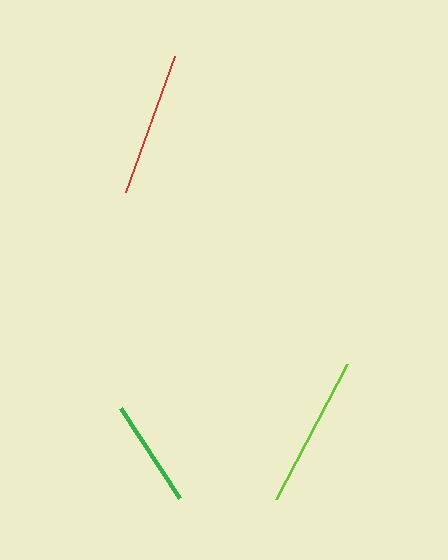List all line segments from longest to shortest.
From longest to shortest: lime, red, green.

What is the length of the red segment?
The red segment is approximately 144 pixels long.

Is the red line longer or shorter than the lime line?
The lime line is longer than the red line.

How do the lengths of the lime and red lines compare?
The lime and red lines are approximately the same length.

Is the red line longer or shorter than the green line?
The red line is longer than the green line.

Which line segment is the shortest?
The green line is the shortest at approximately 107 pixels.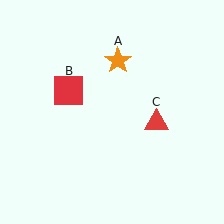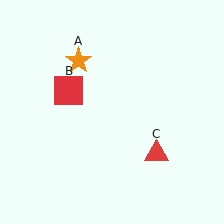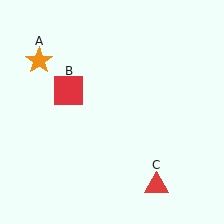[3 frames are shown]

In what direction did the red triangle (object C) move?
The red triangle (object C) moved down.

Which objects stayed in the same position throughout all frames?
Red square (object B) remained stationary.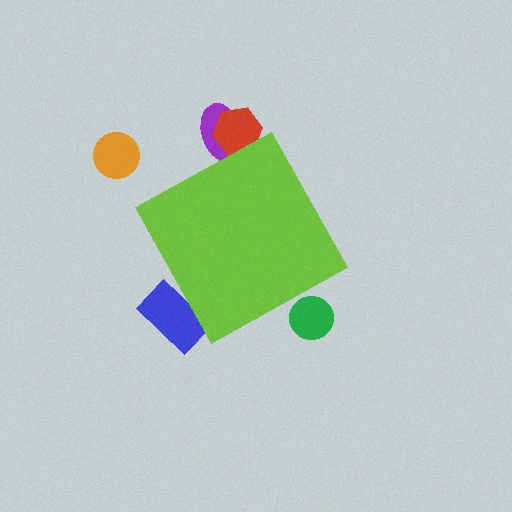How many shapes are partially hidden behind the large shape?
4 shapes are partially hidden.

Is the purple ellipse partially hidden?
Yes, the purple ellipse is partially hidden behind the lime diamond.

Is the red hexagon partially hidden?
Yes, the red hexagon is partially hidden behind the lime diamond.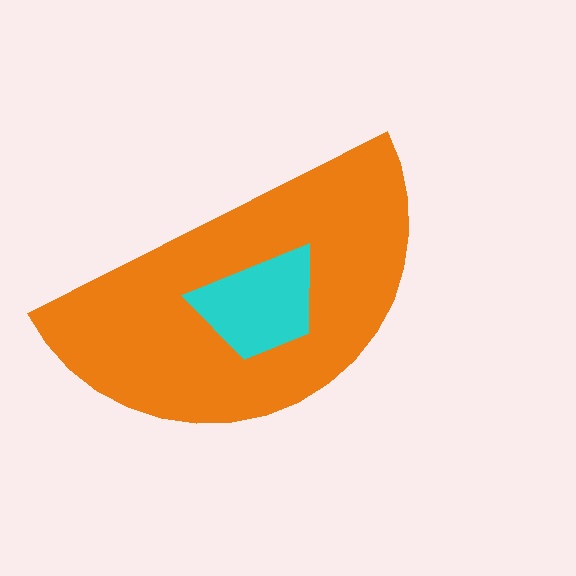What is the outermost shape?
The orange semicircle.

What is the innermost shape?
The cyan trapezoid.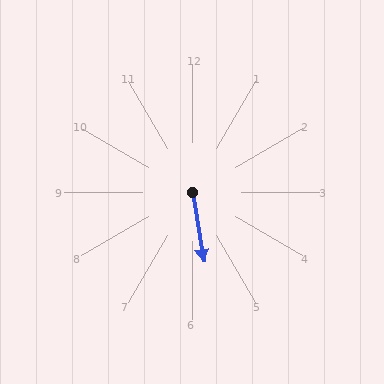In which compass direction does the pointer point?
South.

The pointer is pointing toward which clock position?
Roughly 6 o'clock.